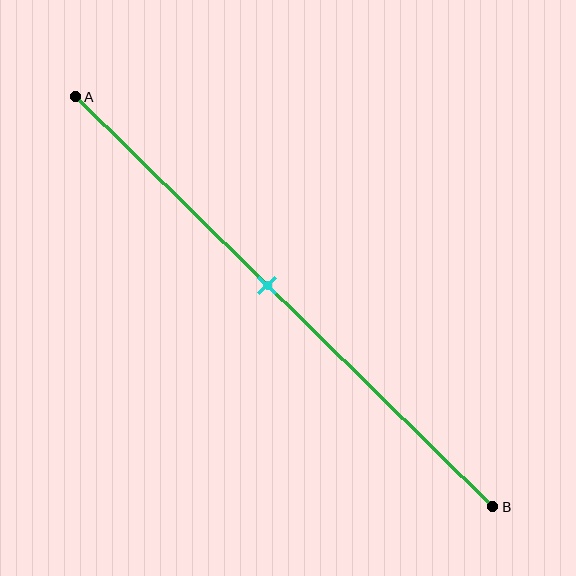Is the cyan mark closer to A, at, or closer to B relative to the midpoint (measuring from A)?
The cyan mark is closer to point A than the midpoint of segment AB.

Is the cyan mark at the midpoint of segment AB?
No, the mark is at about 45% from A, not at the 50% midpoint.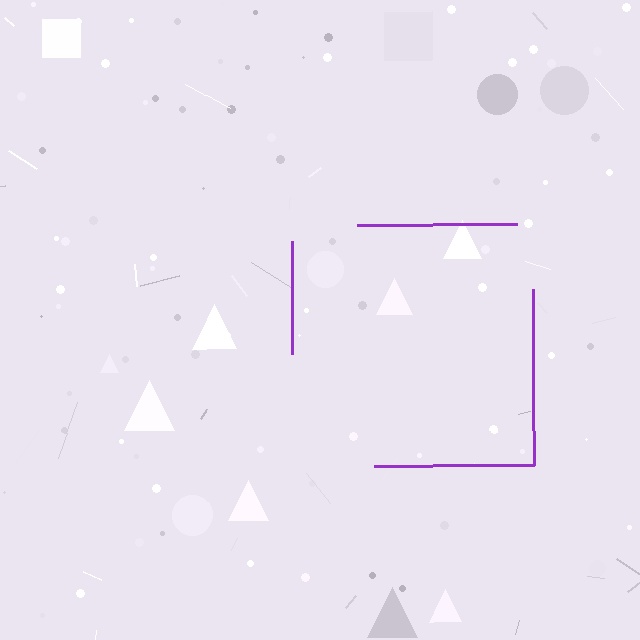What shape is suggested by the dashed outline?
The dashed outline suggests a square.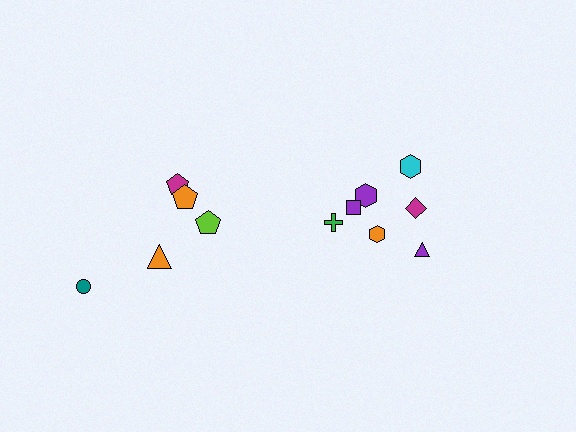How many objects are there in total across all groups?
There are 12 objects.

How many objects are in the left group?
There are 5 objects.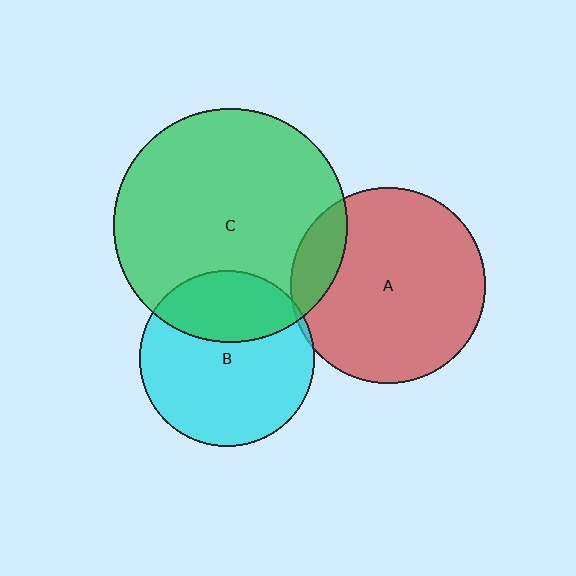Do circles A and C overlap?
Yes.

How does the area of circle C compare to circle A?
Approximately 1.4 times.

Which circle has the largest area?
Circle C (green).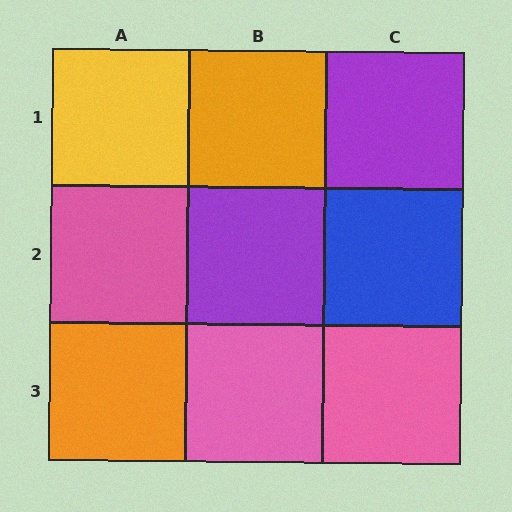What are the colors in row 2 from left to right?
Pink, purple, blue.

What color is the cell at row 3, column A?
Orange.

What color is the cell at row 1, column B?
Orange.